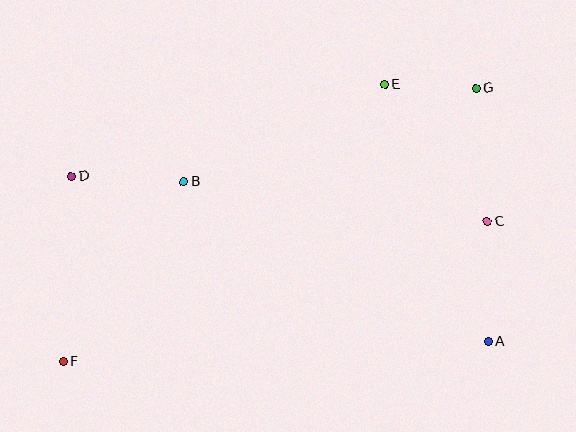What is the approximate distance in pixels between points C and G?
The distance between C and G is approximately 133 pixels.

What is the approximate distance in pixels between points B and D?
The distance between B and D is approximately 113 pixels.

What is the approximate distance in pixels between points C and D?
The distance between C and D is approximately 419 pixels.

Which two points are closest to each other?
Points E and G are closest to each other.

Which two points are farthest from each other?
Points F and G are farthest from each other.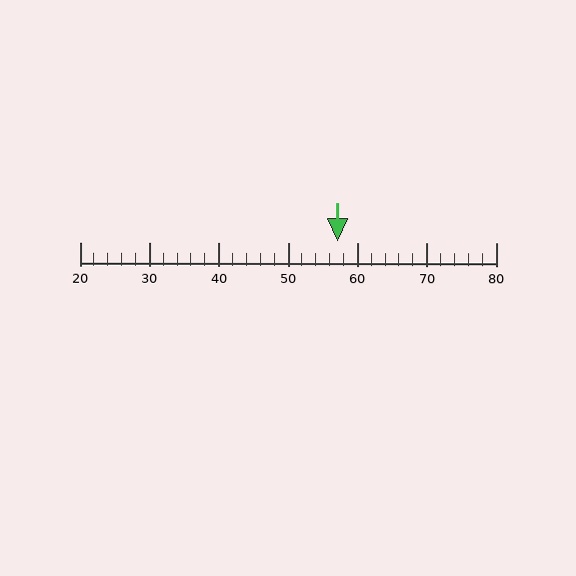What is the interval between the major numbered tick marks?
The major tick marks are spaced 10 units apart.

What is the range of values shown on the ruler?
The ruler shows values from 20 to 80.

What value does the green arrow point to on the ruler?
The green arrow points to approximately 57.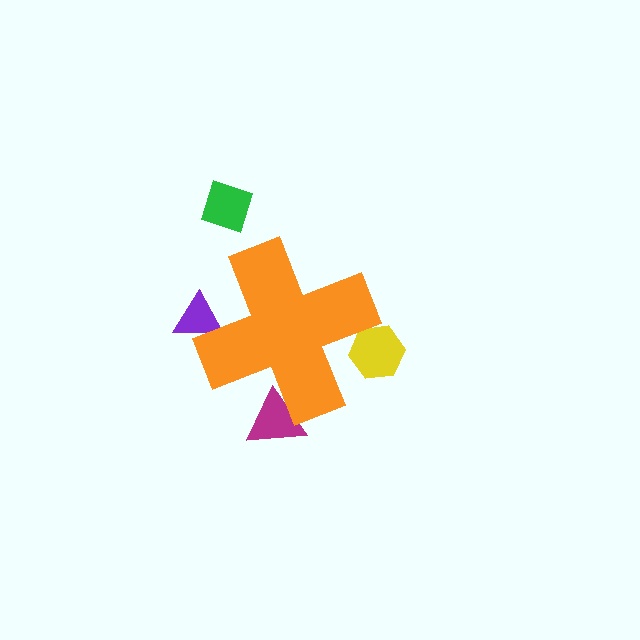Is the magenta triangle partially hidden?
Yes, the magenta triangle is partially hidden behind the orange cross.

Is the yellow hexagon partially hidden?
Yes, the yellow hexagon is partially hidden behind the orange cross.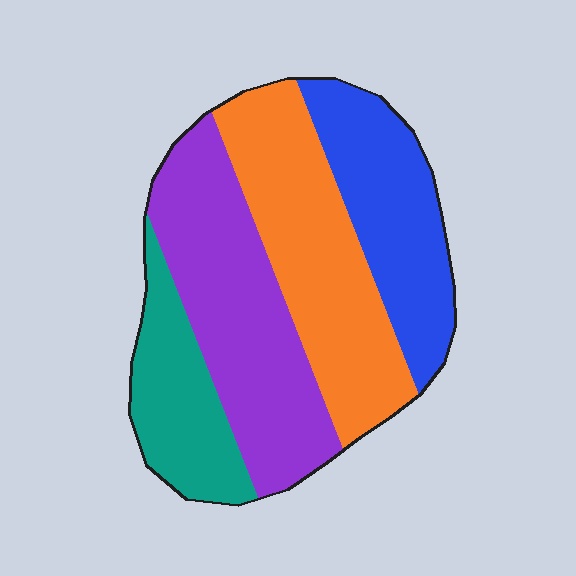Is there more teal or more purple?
Purple.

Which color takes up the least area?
Teal, at roughly 15%.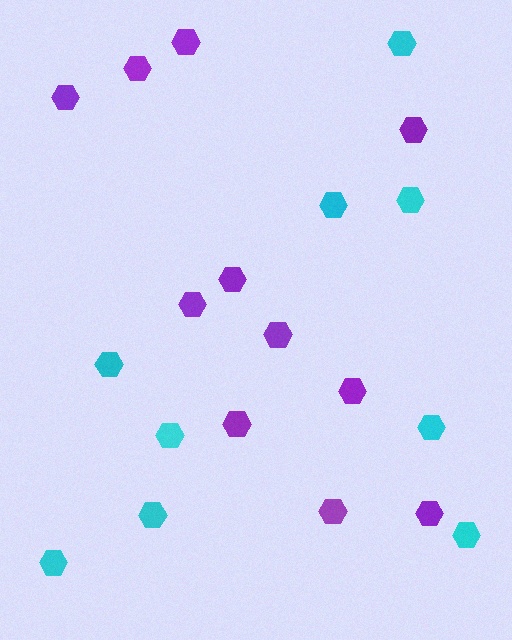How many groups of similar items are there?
There are 2 groups: one group of cyan hexagons (9) and one group of purple hexagons (11).